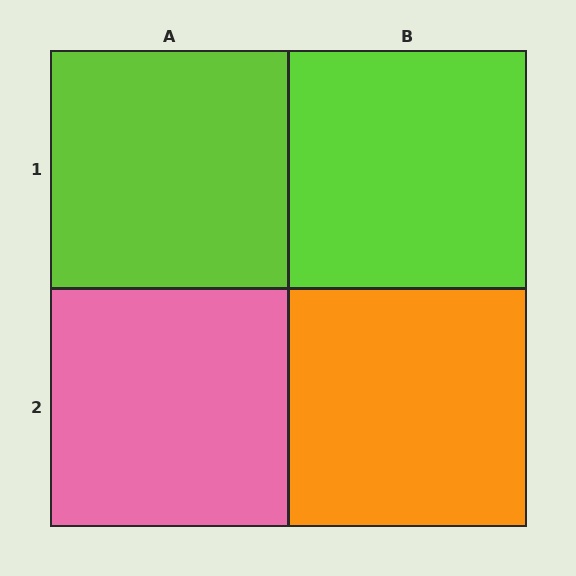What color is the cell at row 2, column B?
Orange.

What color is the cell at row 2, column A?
Pink.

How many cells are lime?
2 cells are lime.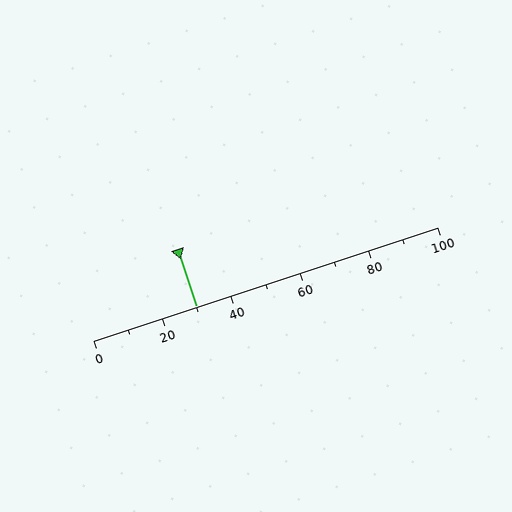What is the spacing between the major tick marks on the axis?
The major ticks are spaced 20 apart.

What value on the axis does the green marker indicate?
The marker indicates approximately 30.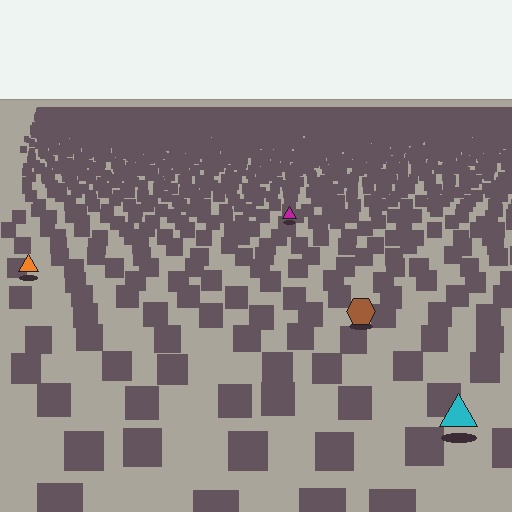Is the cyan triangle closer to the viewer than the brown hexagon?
Yes. The cyan triangle is closer — you can tell from the texture gradient: the ground texture is coarser near it.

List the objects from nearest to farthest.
From nearest to farthest: the cyan triangle, the brown hexagon, the orange triangle, the magenta triangle.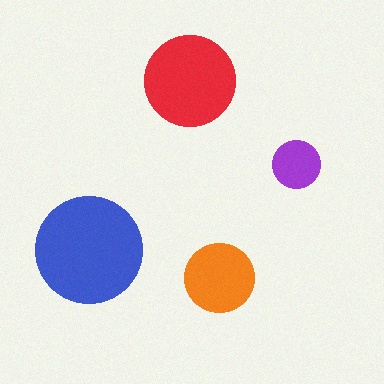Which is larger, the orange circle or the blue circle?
The blue one.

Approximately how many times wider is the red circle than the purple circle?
About 2 times wider.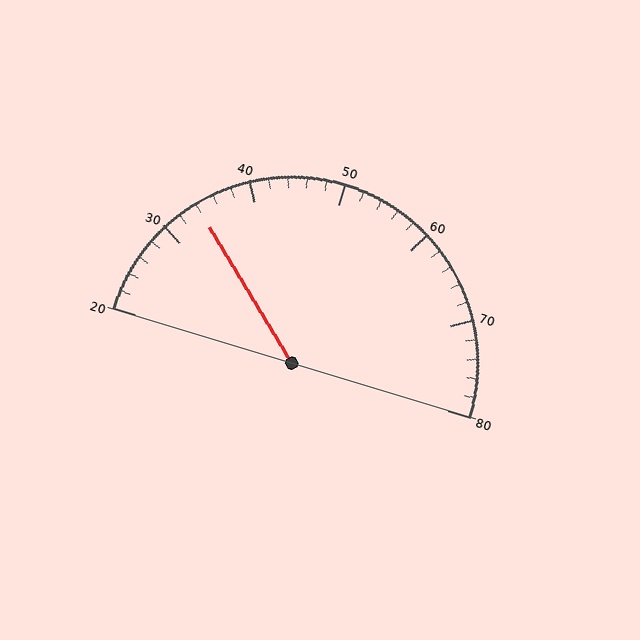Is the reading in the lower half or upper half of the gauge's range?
The reading is in the lower half of the range (20 to 80).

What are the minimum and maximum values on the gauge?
The gauge ranges from 20 to 80.